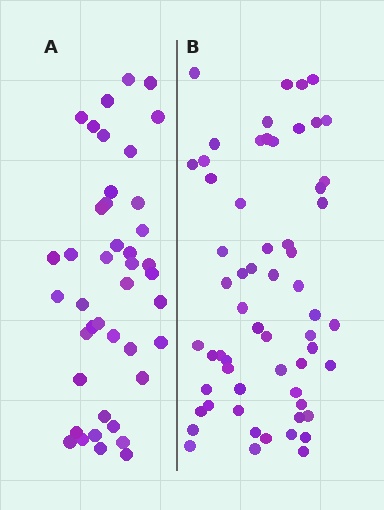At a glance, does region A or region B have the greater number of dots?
Region B (the right region) has more dots.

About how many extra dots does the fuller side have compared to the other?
Region B has approximately 20 more dots than region A.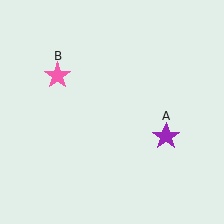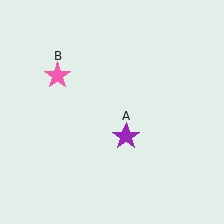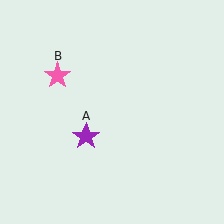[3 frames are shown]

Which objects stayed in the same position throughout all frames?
Pink star (object B) remained stationary.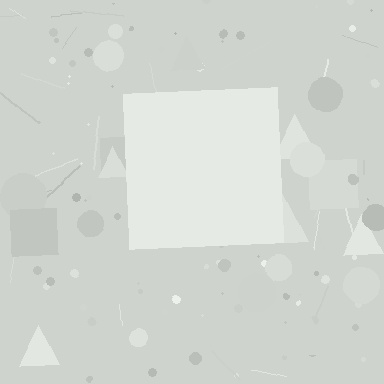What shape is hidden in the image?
A square is hidden in the image.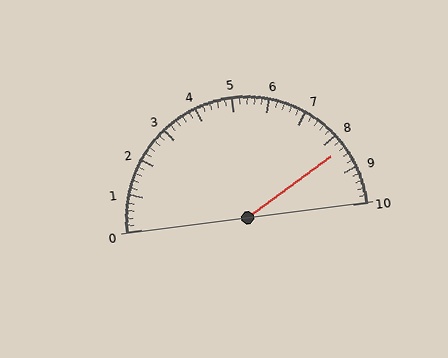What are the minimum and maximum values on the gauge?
The gauge ranges from 0 to 10.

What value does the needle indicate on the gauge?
The needle indicates approximately 8.4.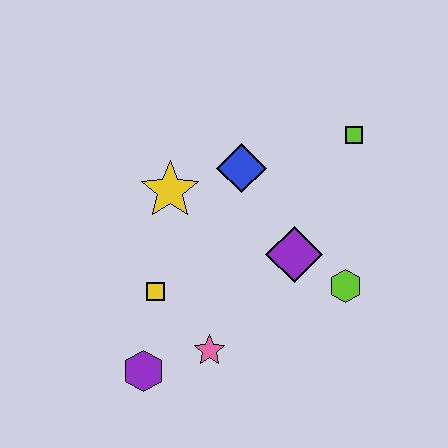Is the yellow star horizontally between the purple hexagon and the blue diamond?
Yes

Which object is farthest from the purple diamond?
The purple hexagon is farthest from the purple diamond.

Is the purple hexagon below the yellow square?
Yes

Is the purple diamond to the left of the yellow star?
No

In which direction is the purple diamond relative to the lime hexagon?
The purple diamond is to the left of the lime hexagon.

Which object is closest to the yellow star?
The blue diamond is closest to the yellow star.